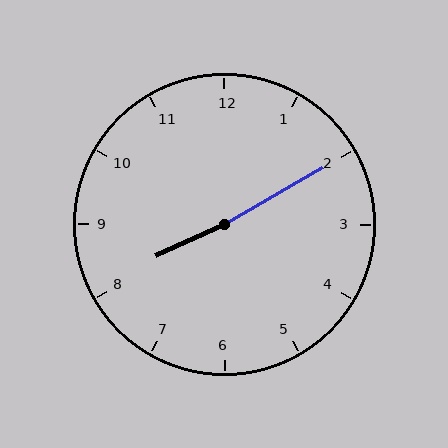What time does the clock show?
8:10.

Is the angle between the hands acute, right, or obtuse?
It is obtuse.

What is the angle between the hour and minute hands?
Approximately 175 degrees.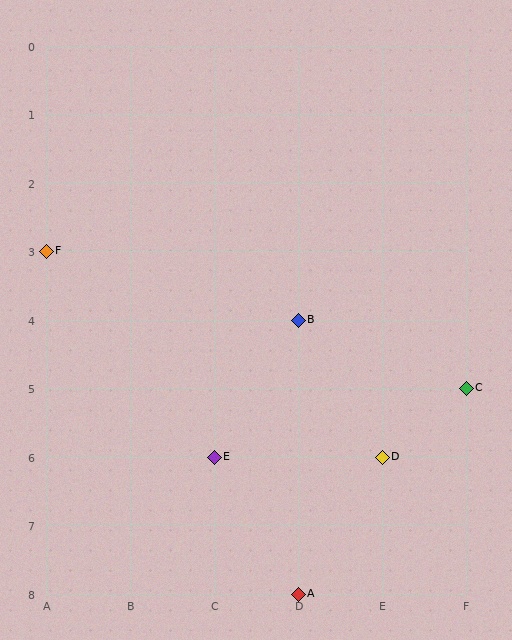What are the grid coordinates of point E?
Point E is at grid coordinates (C, 6).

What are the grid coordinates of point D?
Point D is at grid coordinates (E, 6).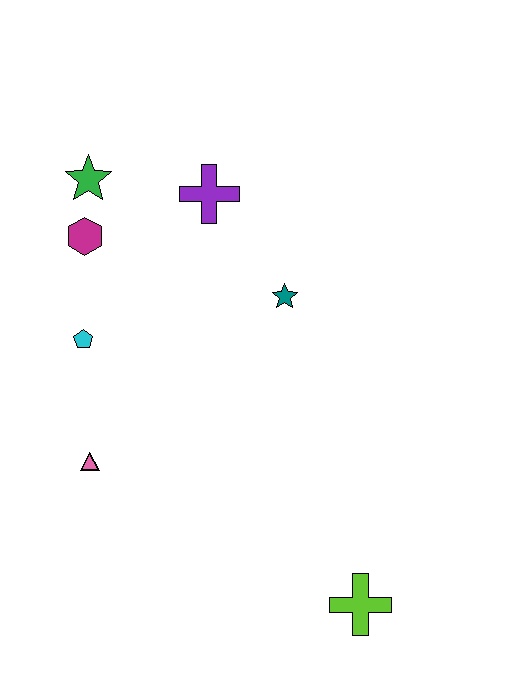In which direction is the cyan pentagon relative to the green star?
The cyan pentagon is below the green star.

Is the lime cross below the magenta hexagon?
Yes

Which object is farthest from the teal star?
The lime cross is farthest from the teal star.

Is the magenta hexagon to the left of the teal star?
Yes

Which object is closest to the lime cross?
The pink triangle is closest to the lime cross.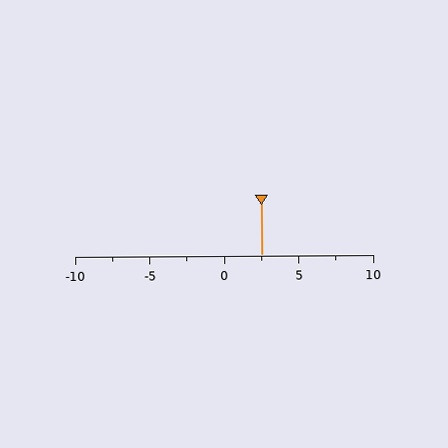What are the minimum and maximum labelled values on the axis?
The axis runs from -10 to 10.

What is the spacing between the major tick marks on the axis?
The major ticks are spaced 5 apart.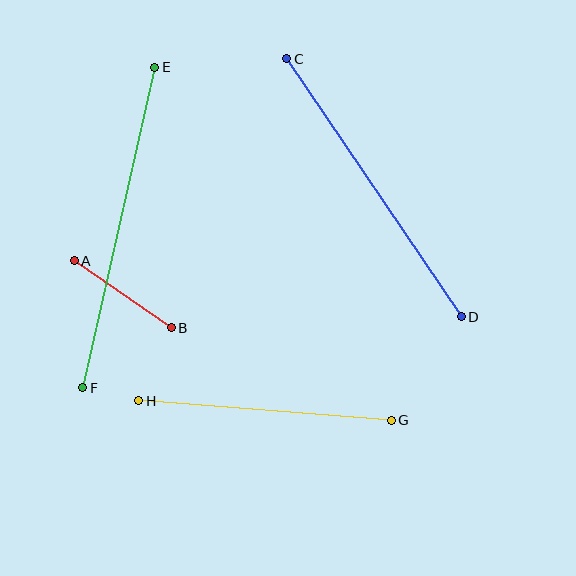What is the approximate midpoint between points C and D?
The midpoint is at approximately (374, 188) pixels.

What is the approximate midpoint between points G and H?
The midpoint is at approximately (265, 410) pixels.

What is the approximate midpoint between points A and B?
The midpoint is at approximately (123, 294) pixels.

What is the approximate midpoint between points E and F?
The midpoint is at approximately (119, 227) pixels.